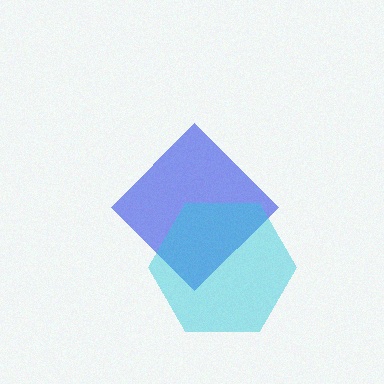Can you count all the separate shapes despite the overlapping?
Yes, there are 2 separate shapes.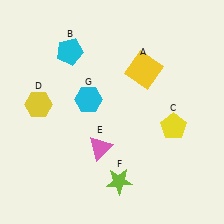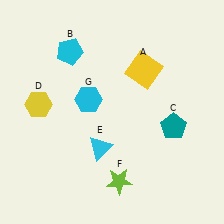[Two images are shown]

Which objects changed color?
C changed from yellow to teal. E changed from pink to cyan.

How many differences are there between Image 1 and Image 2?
There are 2 differences between the two images.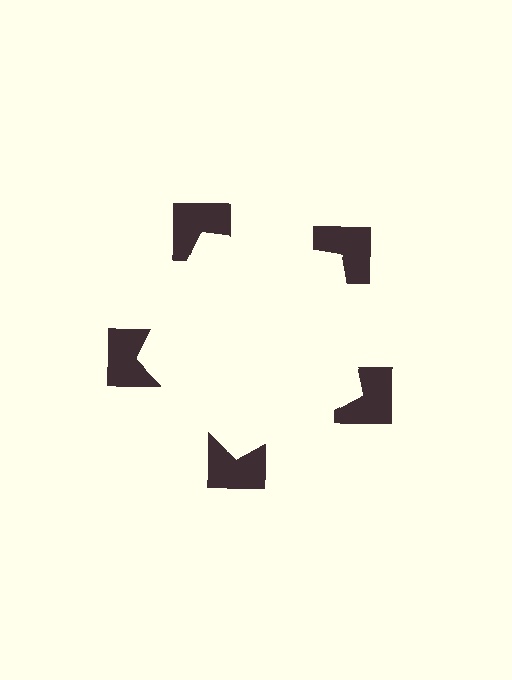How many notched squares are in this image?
There are 5 — one at each vertex of the illusory pentagon.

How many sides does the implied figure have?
5 sides.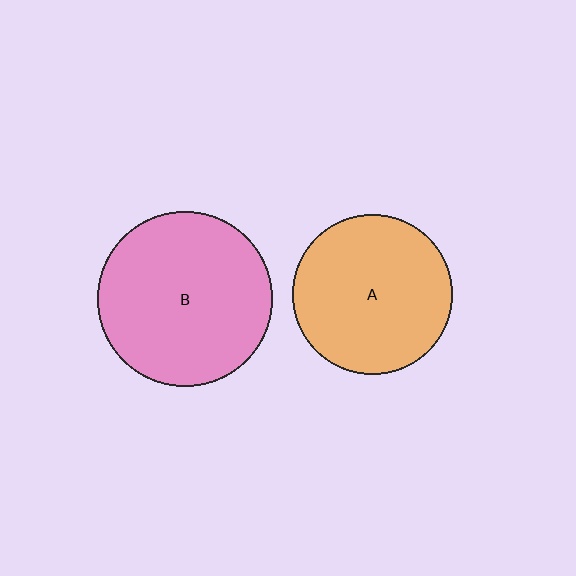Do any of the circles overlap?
No, none of the circles overlap.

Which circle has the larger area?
Circle B (pink).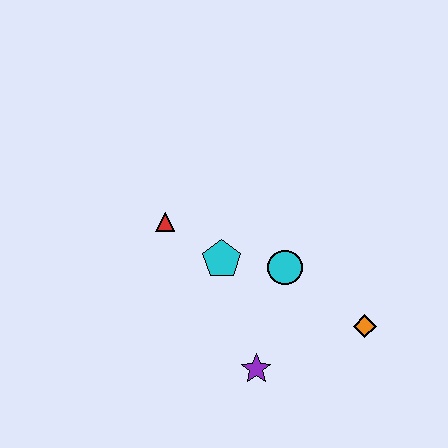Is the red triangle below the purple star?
No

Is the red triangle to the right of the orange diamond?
No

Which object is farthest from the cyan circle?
The red triangle is farthest from the cyan circle.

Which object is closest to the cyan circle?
The cyan pentagon is closest to the cyan circle.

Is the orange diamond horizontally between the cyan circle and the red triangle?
No